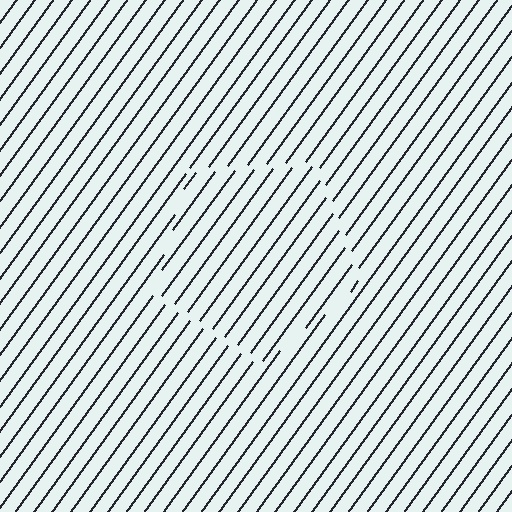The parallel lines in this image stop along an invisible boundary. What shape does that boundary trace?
An illusory pentagon. The interior of the shape contains the same grating, shifted by half a period — the contour is defined by the phase discontinuity where line-ends from the inner and outer gratings abut.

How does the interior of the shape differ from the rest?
The interior of the shape contains the same grating, shifted by half a period — the contour is defined by the phase discontinuity where line-ends from the inner and outer gratings abut.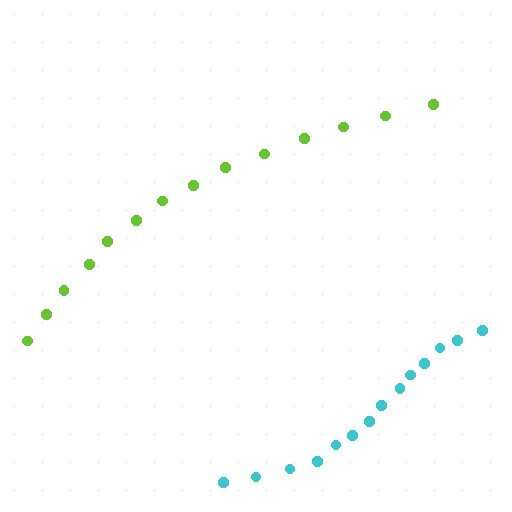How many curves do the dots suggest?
There are 2 distinct paths.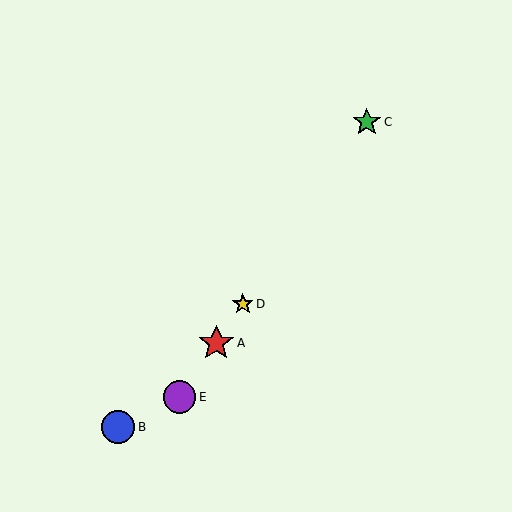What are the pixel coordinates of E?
Object E is at (179, 397).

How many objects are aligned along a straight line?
4 objects (A, C, D, E) are aligned along a straight line.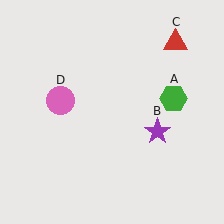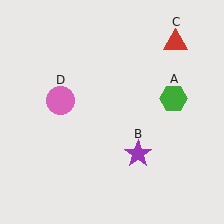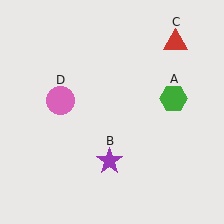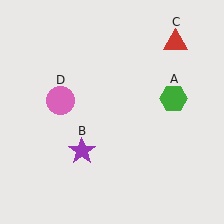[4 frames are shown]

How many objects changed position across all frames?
1 object changed position: purple star (object B).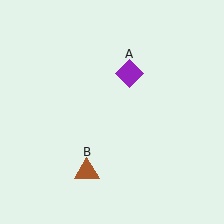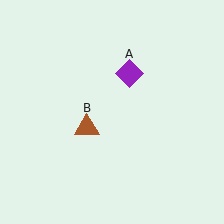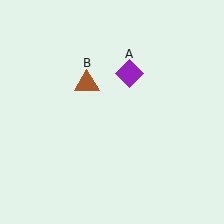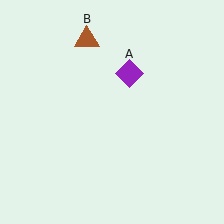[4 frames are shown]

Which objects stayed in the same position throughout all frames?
Purple diamond (object A) remained stationary.